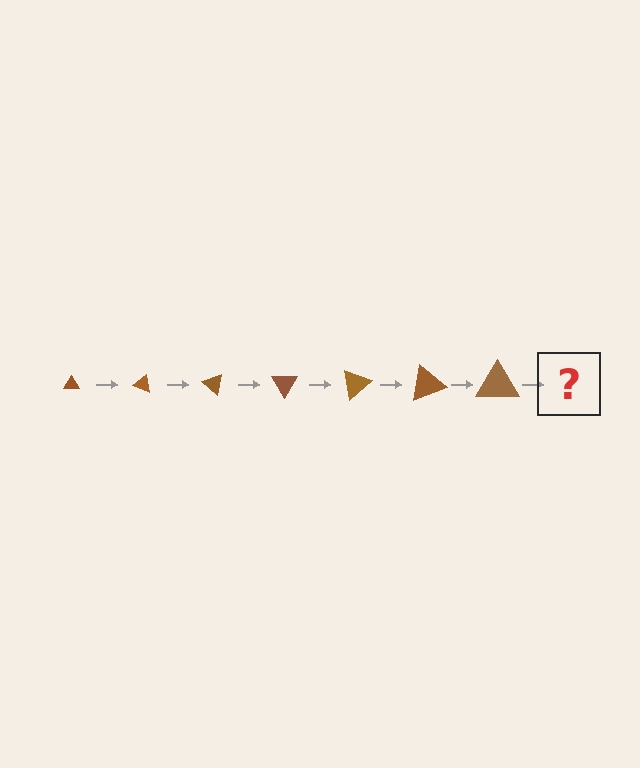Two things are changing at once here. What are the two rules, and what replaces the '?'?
The two rules are that the triangle grows larger each step and it rotates 20 degrees each step. The '?' should be a triangle, larger than the previous one and rotated 140 degrees from the start.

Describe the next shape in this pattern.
It should be a triangle, larger than the previous one and rotated 140 degrees from the start.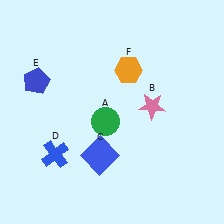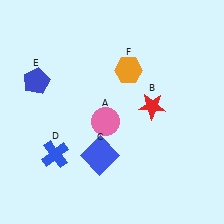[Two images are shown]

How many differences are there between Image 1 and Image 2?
There are 2 differences between the two images.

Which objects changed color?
A changed from green to pink. B changed from pink to red.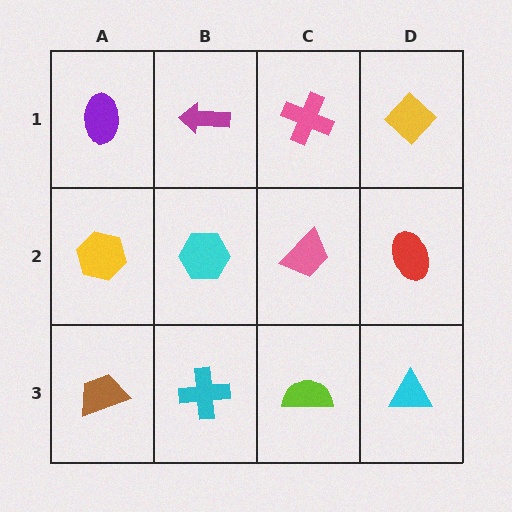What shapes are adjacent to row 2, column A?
A purple ellipse (row 1, column A), a brown trapezoid (row 3, column A), a cyan hexagon (row 2, column B).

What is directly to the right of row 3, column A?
A cyan cross.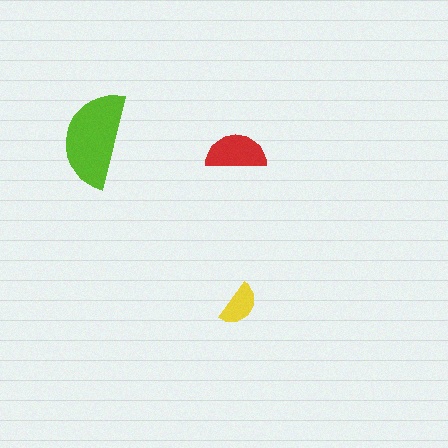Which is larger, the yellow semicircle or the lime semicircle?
The lime one.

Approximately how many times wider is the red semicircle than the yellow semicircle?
About 1.5 times wider.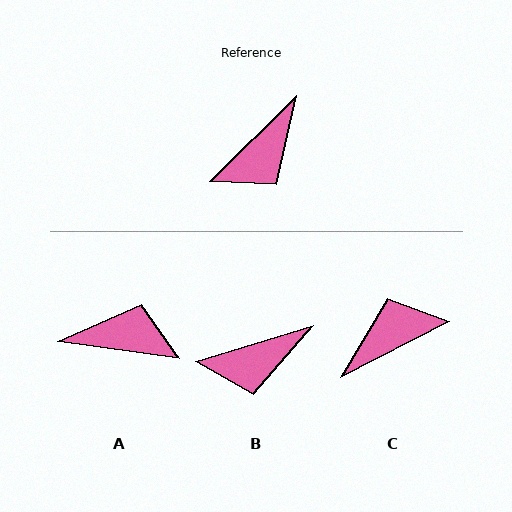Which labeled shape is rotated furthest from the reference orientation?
C, about 162 degrees away.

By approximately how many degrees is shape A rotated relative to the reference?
Approximately 127 degrees counter-clockwise.